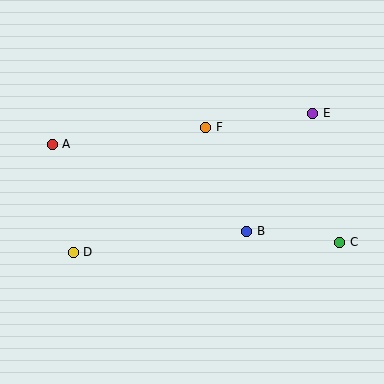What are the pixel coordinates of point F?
Point F is at (206, 127).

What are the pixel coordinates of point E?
Point E is at (313, 113).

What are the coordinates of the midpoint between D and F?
The midpoint between D and F is at (140, 190).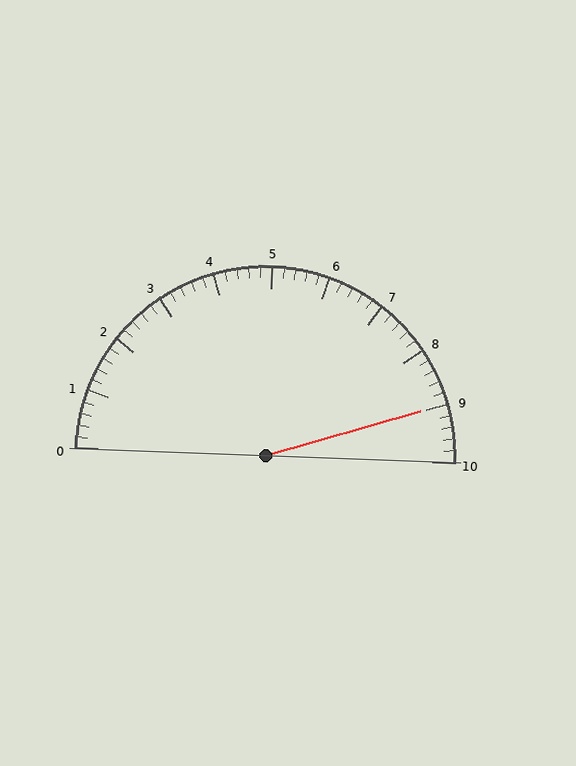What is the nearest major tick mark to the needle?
The nearest major tick mark is 9.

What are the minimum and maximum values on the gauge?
The gauge ranges from 0 to 10.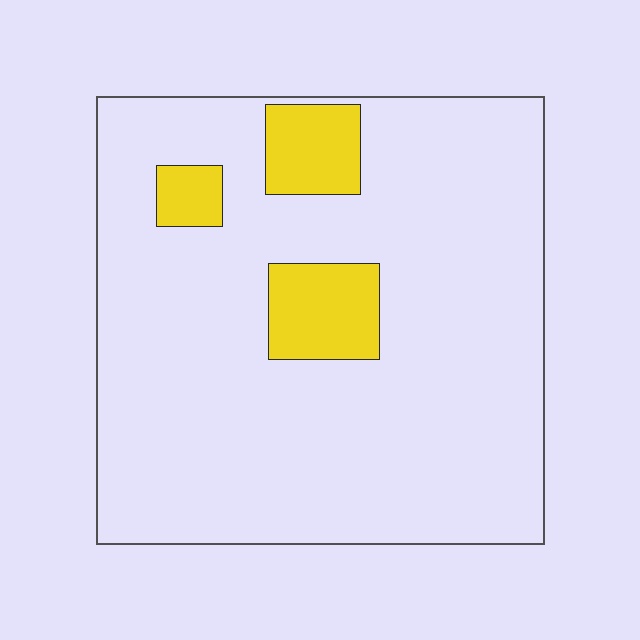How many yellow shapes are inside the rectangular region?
3.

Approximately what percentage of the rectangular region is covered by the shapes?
Approximately 10%.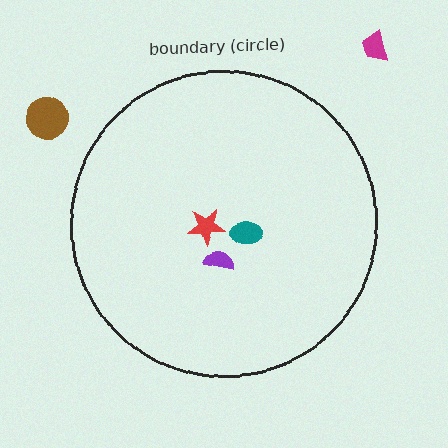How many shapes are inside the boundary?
3 inside, 2 outside.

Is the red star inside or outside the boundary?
Inside.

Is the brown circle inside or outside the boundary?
Outside.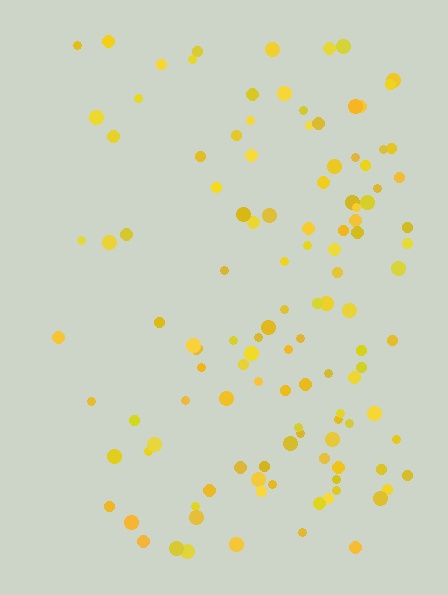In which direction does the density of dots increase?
From left to right, with the right side densest.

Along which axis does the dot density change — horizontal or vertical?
Horizontal.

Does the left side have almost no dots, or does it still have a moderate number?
Still a moderate number, just noticeably fewer than the right.